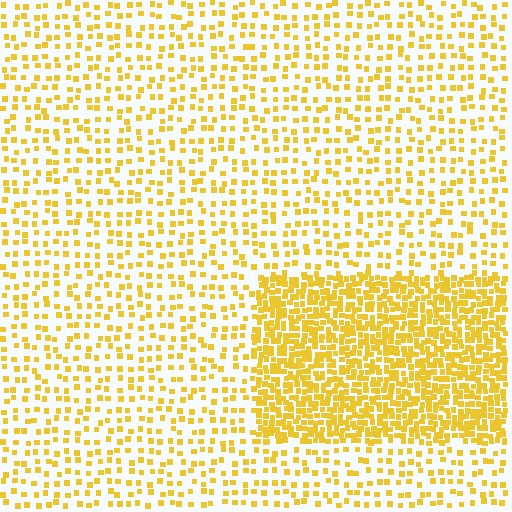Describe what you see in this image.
The image contains small yellow elements arranged at two different densities. A rectangle-shaped region is visible where the elements are more densely packed than the surrounding area.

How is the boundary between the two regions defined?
The boundary is defined by a change in element density (approximately 2.7x ratio). All elements are the same color, size, and shape.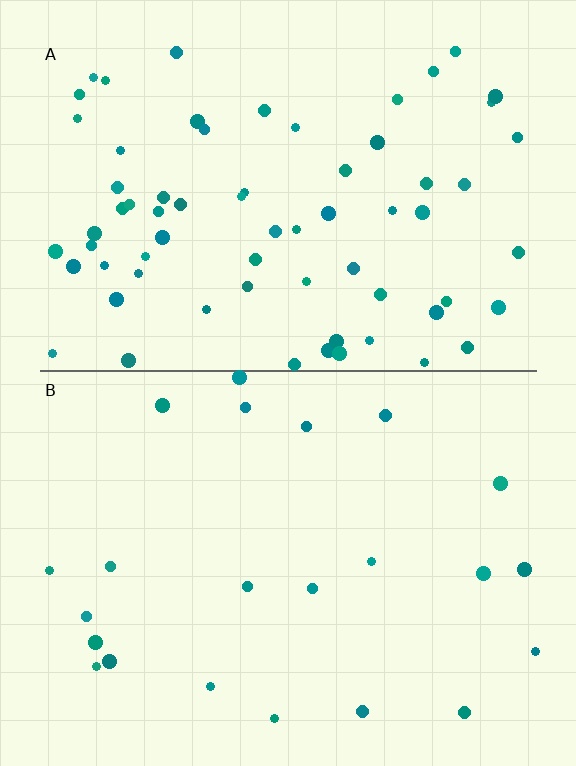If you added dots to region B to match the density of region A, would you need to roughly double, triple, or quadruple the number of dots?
Approximately triple.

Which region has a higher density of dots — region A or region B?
A (the top).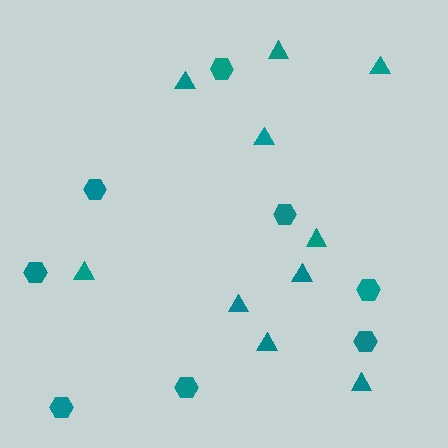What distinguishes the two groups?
There are 2 groups: one group of triangles (10) and one group of hexagons (8).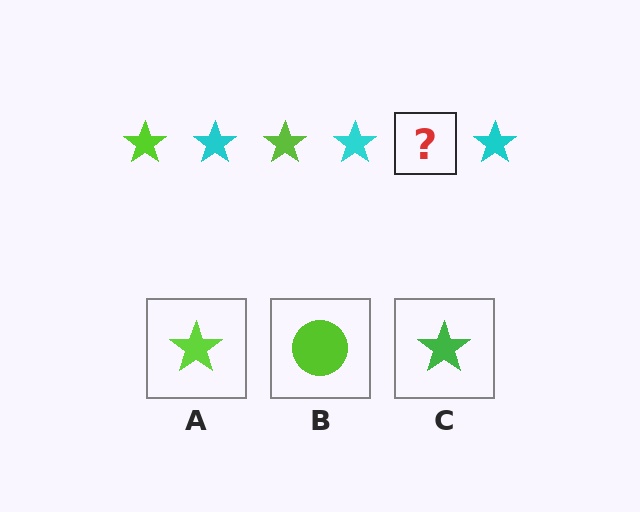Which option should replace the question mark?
Option A.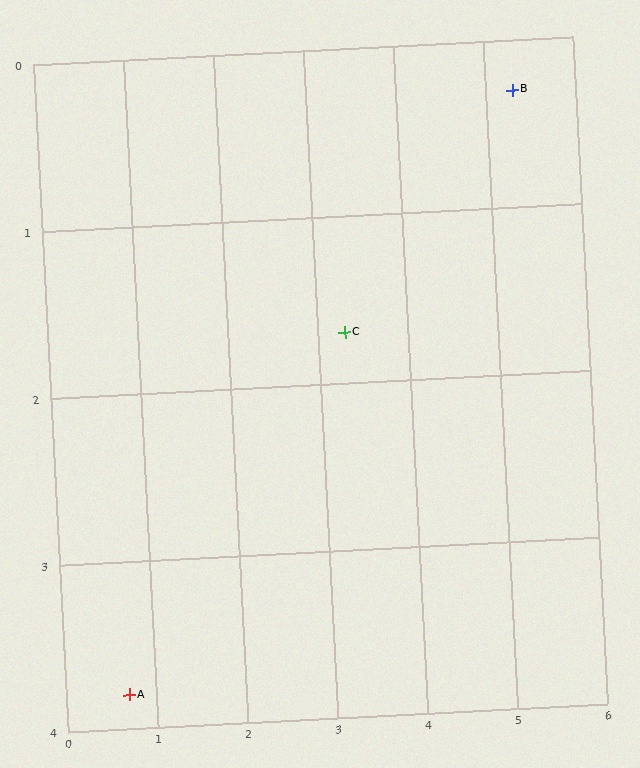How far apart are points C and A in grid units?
Points C and A are about 3.3 grid units apart.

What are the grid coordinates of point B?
Point B is at approximately (5.3, 0.3).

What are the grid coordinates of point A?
Point A is at approximately (0.7, 3.8).